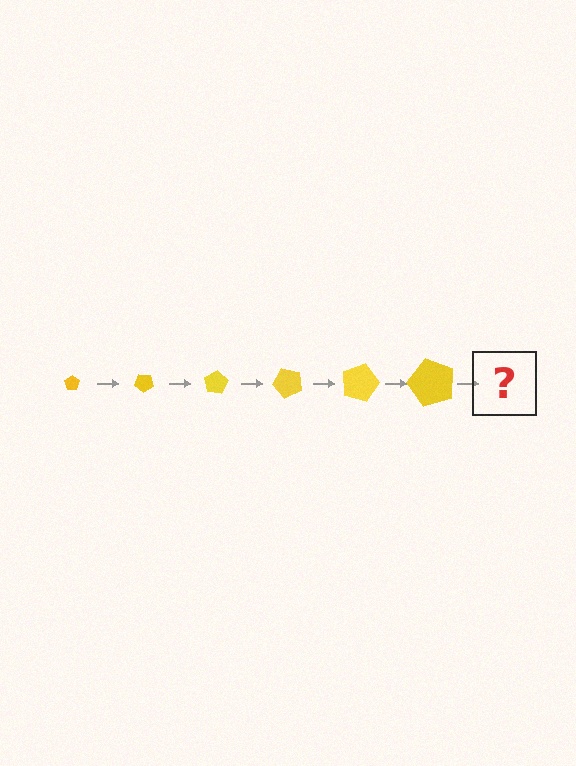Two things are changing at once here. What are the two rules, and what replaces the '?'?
The two rules are that the pentagon grows larger each step and it rotates 40 degrees each step. The '?' should be a pentagon, larger than the previous one and rotated 240 degrees from the start.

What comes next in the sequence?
The next element should be a pentagon, larger than the previous one and rotated 240 degrees from the start.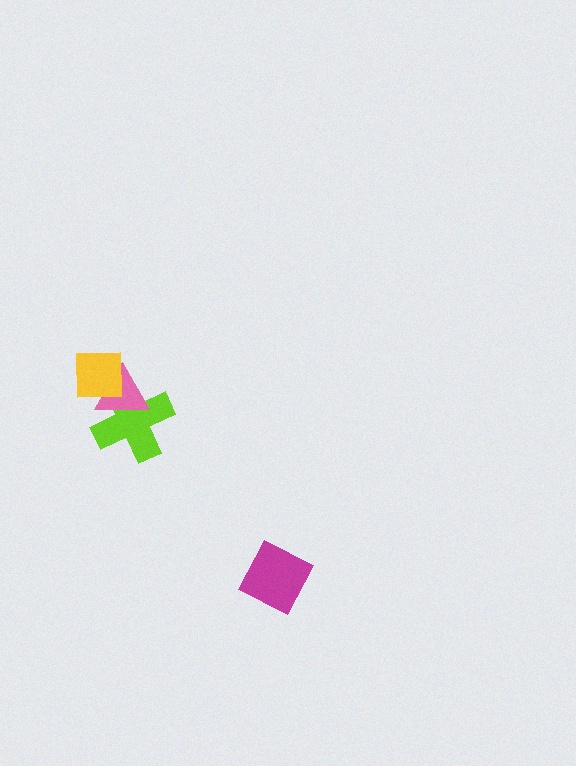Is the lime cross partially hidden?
Yes, it is partially covered by another shape.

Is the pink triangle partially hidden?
Yes, it is partially covered by another shape.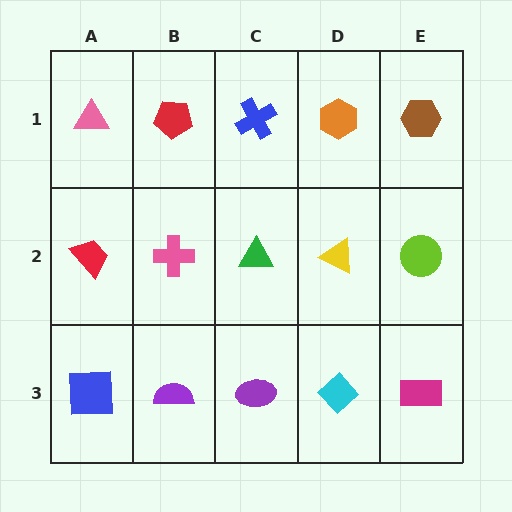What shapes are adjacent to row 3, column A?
A red trapezoid (row 2, column A), a purple semicircle (row 3, column B).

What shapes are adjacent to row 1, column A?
A red trapezoid (row 2, column A), a red pentagon (row 1, column B).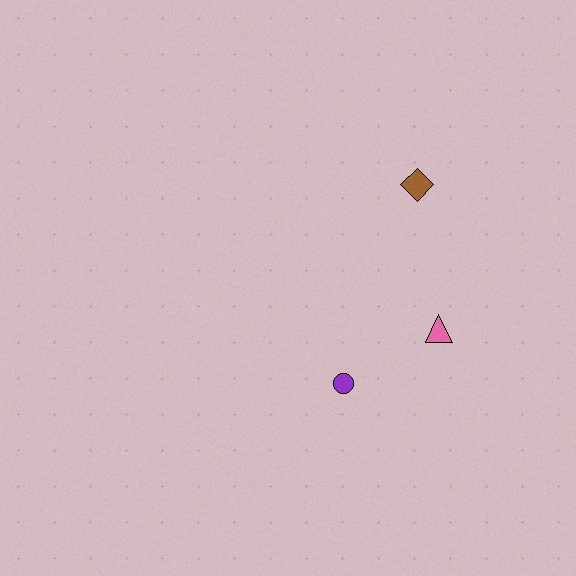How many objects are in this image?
There are 3 objects.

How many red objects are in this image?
There are no red objects.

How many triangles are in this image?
There is 1 triangle.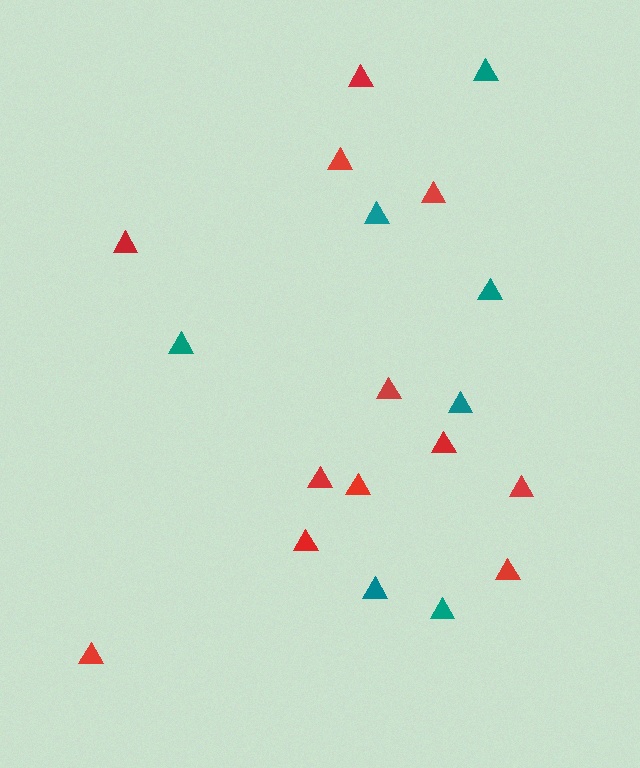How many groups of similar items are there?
There are 2 groups: one group of red triangles (12) and one group of teal triangles (7).